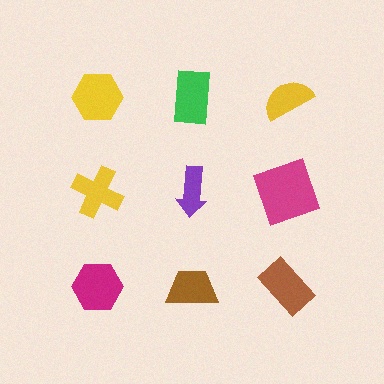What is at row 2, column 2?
A purple arrow.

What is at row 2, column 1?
A yellow cross.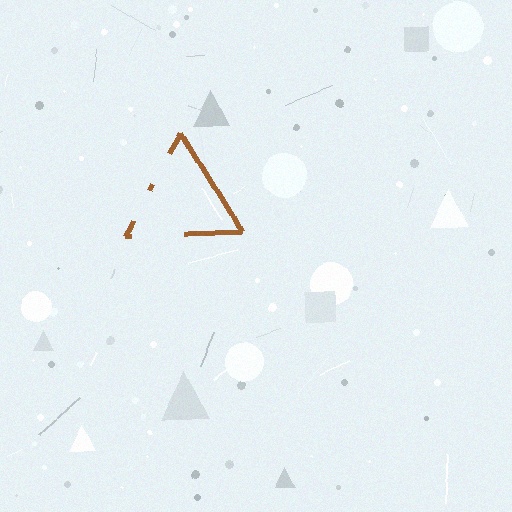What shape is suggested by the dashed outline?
The dashed outline suggests a triangle.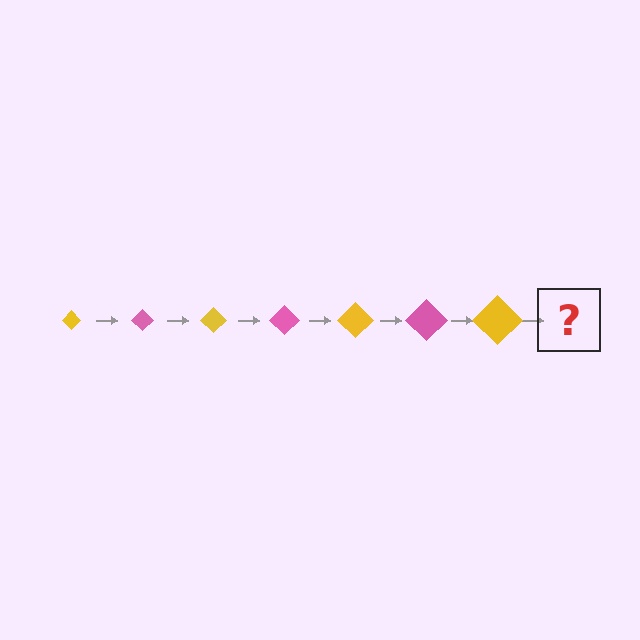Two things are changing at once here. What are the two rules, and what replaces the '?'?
The two rules are that the diamond grows larger each step and the color cycles through yellow and pink. The '?' should be a pink diamond, larger than the previous one.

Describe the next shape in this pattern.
It should be a pink diamond, larger than the previous one.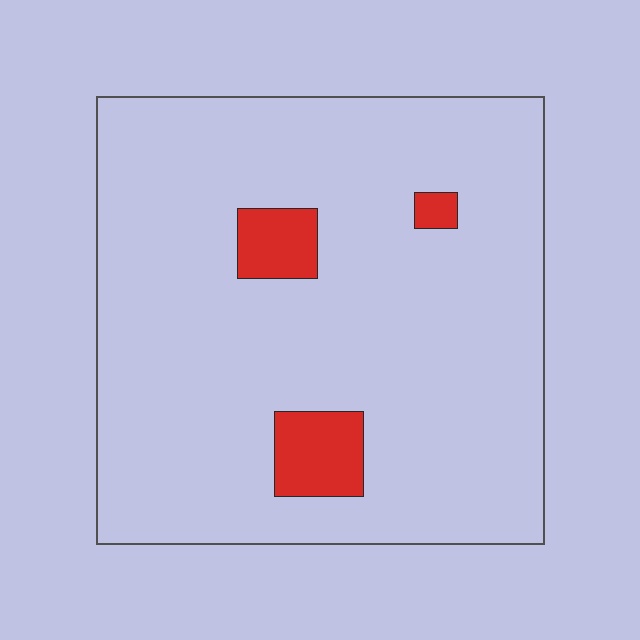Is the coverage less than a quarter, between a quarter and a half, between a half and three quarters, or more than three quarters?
Less than a quarter.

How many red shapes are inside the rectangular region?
3.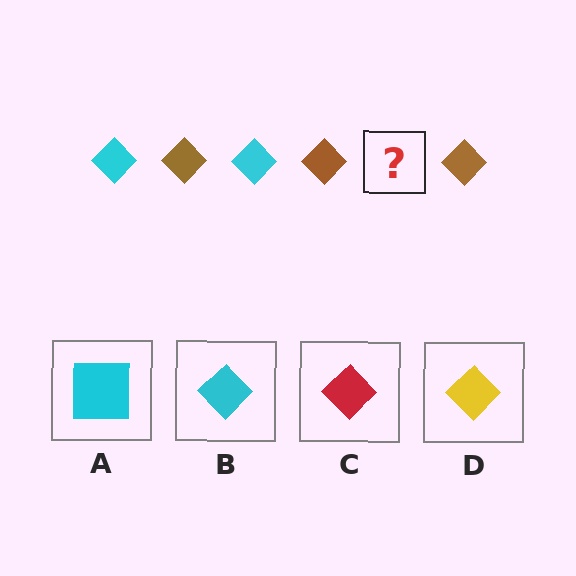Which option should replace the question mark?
Option B.